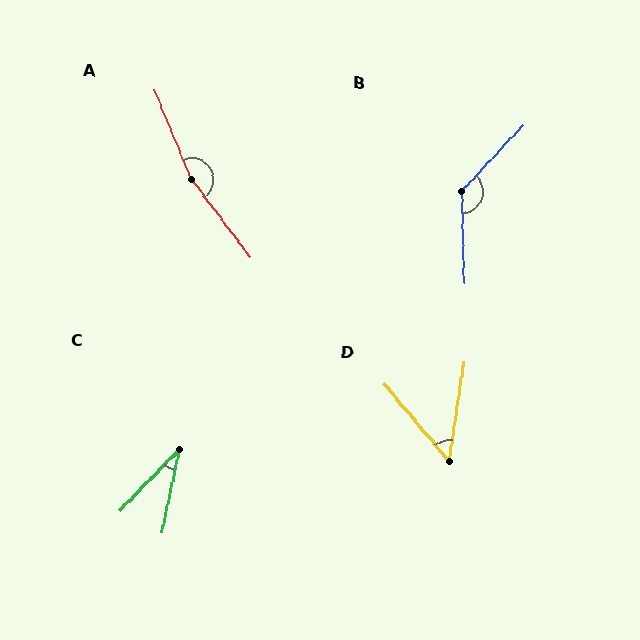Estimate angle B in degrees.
Approximately 135 degrees.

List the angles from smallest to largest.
C (32°), D (49°), B (135°), A (165°).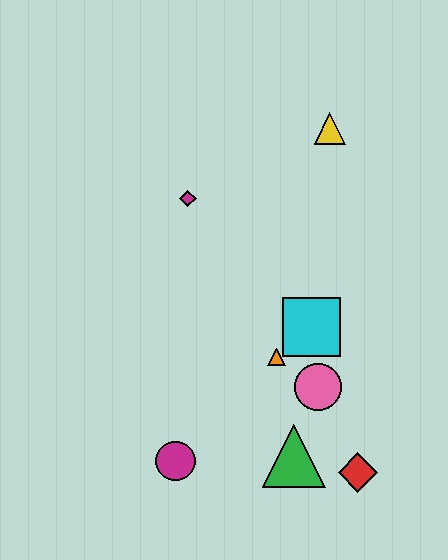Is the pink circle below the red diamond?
No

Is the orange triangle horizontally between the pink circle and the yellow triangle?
No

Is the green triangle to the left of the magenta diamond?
No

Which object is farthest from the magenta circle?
The yellow triangle is farthest from the magenta circle.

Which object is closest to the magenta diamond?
The yellow triangle is closest to the magenta diamond.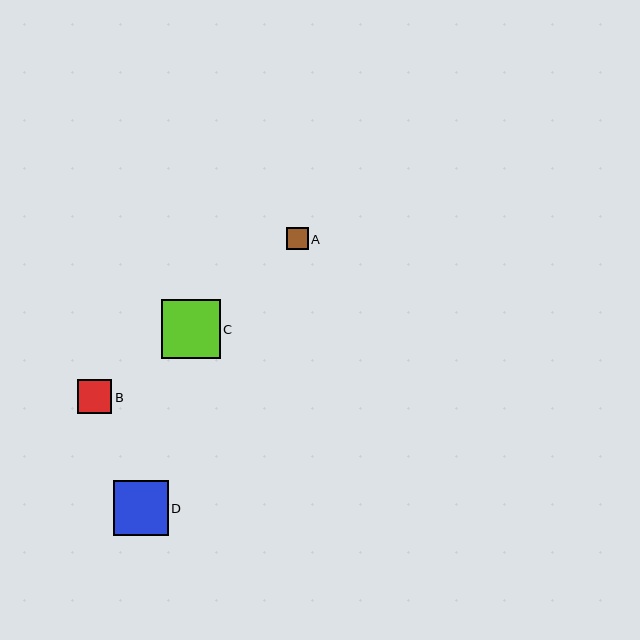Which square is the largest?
Square C is the largest with a size of approximately 59 pixels.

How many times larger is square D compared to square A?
Square D is approximately 2.5 times the size of square A.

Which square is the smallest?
Square A is the smallest with a size of approximately 22 pixels.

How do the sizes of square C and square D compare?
Square C and square D are approximately the same size.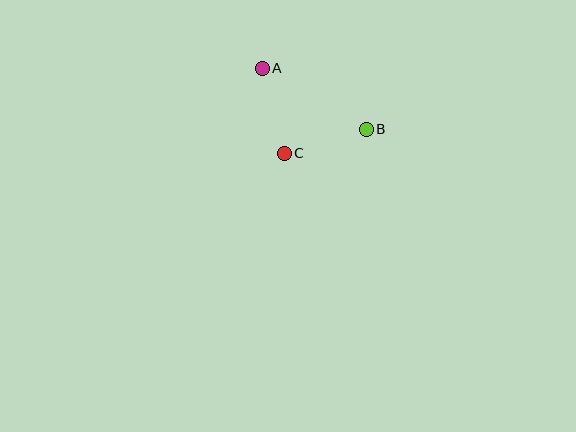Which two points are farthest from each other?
Points A and B are farthest from each other.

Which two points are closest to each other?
Points B and C are closest to each other.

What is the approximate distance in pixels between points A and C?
The distance between A and C is approximately 88 pixels.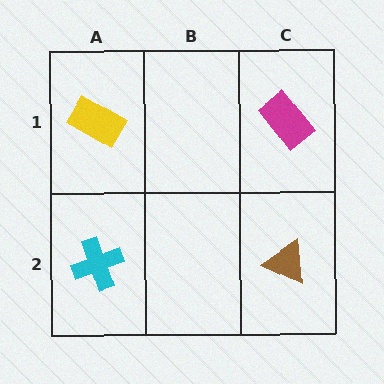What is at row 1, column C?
A magenta rectangle.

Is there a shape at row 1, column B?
No, that cell is empty.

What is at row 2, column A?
A cyan cross.